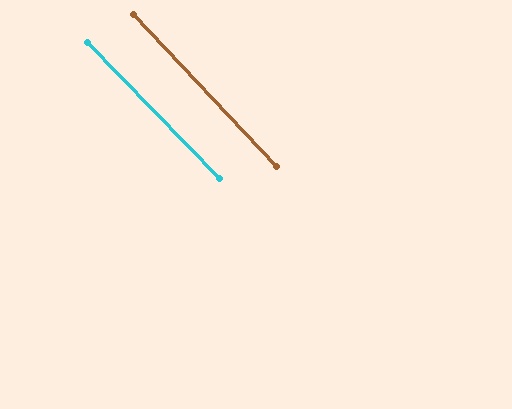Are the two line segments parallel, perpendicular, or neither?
Parallel — their directions differ by only 0.9°.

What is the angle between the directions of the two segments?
Approximately 1 degree.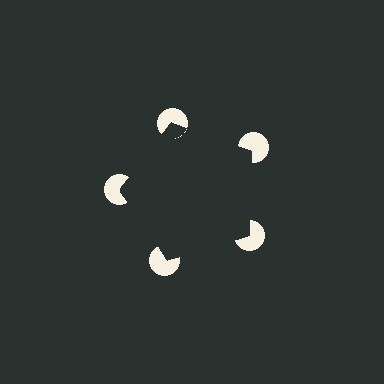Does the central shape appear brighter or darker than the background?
It typically appears slightly darker than the background, even though no actual brightness change is drawn.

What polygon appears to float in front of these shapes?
An illusory pentagon — its edges are inferred from the aligned wedge cuts in the pac-man discs, not physically drawn.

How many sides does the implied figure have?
5 sides.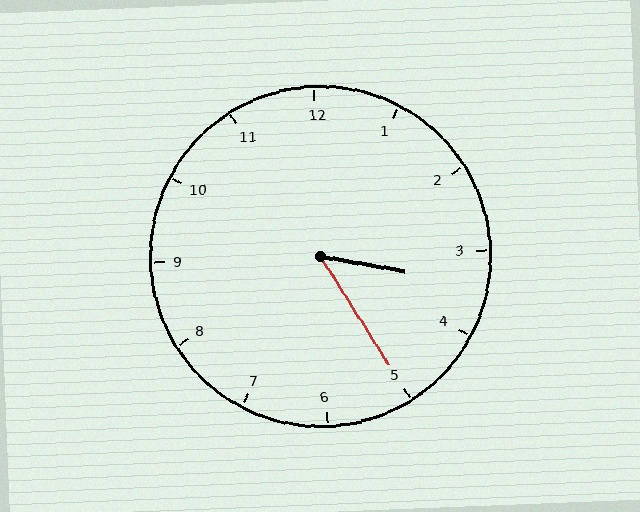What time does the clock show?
3:25.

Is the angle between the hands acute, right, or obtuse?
It is acute.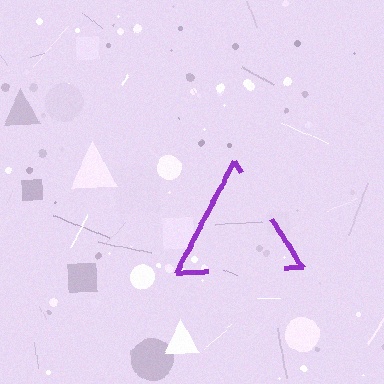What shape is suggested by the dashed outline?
The dashed outline suggests a triangle.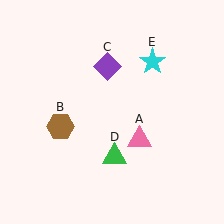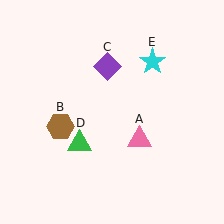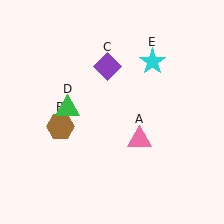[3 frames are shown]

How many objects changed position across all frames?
1 object changed position: green triangle (object D).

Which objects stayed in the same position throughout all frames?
Pink triangle (object A) and brown hexagon (object B) and purple diamond (object C) and cyan star (object E) remained stationary.